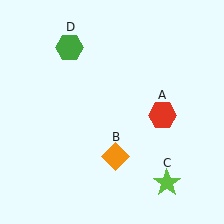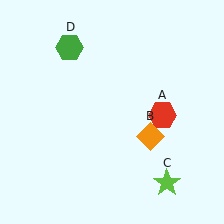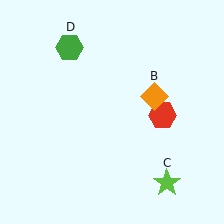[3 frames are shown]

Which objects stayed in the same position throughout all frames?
Red hexagon (object A) and lime star (object C) and green hexagon (object D) remained stationary.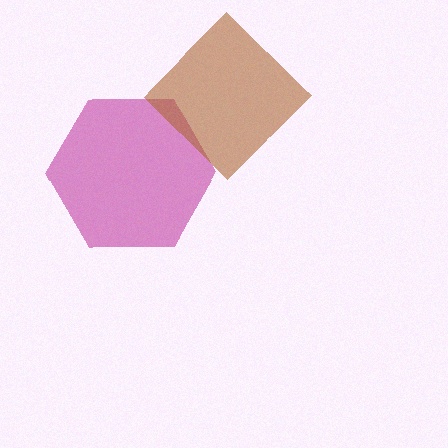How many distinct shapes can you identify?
There are 2 distinct shapes: a magenta hexagon, a brown diamond.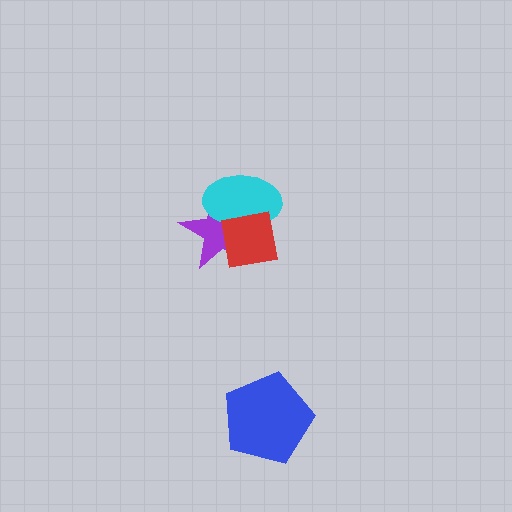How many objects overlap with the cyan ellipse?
2 objects overlap with the cyan ellipse.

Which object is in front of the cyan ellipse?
The red square is in front of the cyan ellipse.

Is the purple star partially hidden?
Yes, it is partially covered by another shape.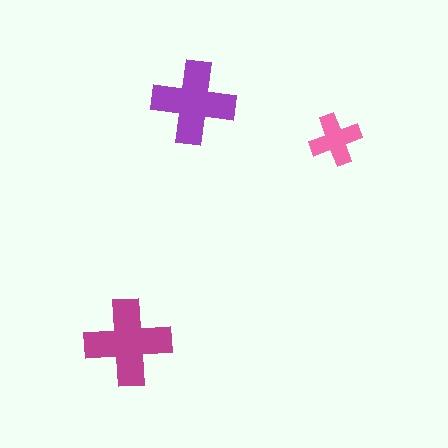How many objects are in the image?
There are 3 objects in the image.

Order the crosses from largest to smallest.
the magenta one, the purple one, the pink one.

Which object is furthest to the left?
The magenta cross is leftmost.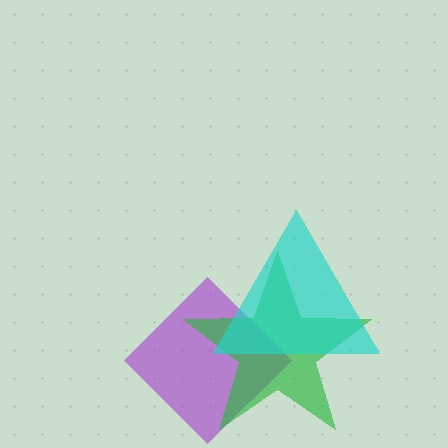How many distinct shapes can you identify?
There are 3 distinct shapes: a purple diamond, a green star, a cyan triangle.